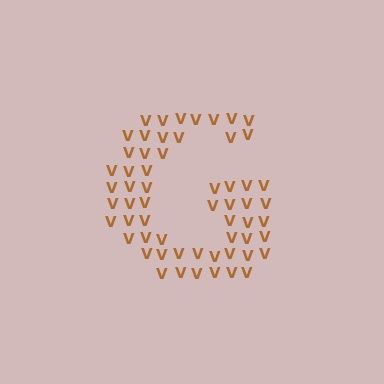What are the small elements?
The small elements are letter V's.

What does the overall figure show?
The overall figure shows the letter G.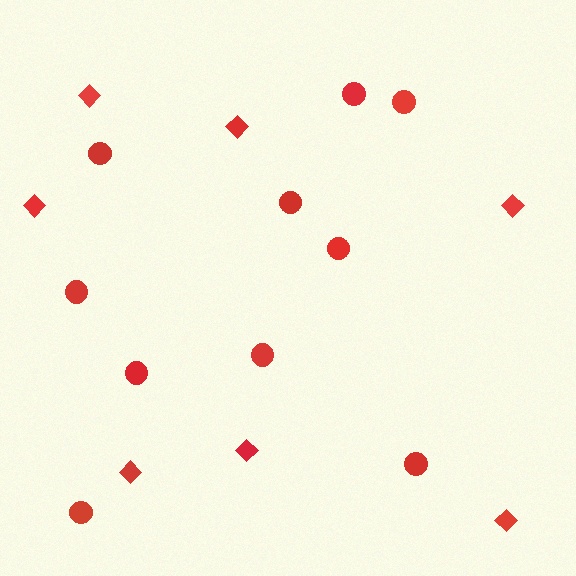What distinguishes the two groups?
There are 2 groups: one group of circles (10) and one group of diamonds (7).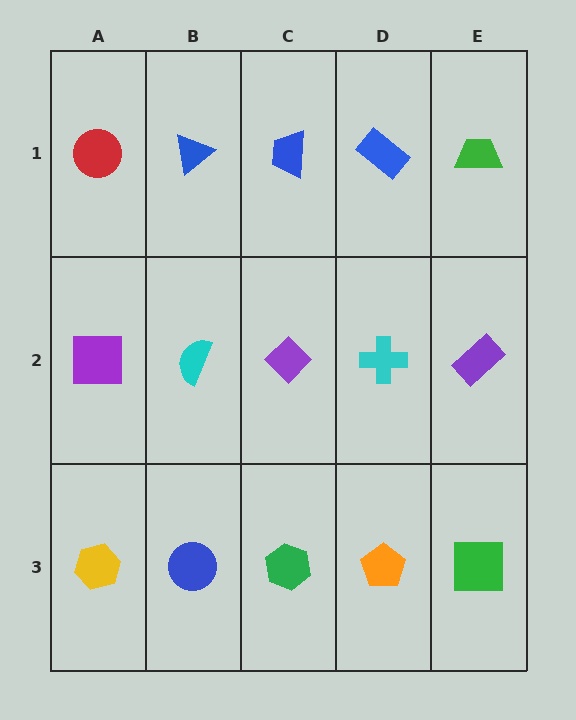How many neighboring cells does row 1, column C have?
3.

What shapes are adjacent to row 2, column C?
A blue trapezoid (row 1, column C), a green hexagon (row 3, column C), a cyan semicircle (row 2, column B), a cyan cross (row 2, column D).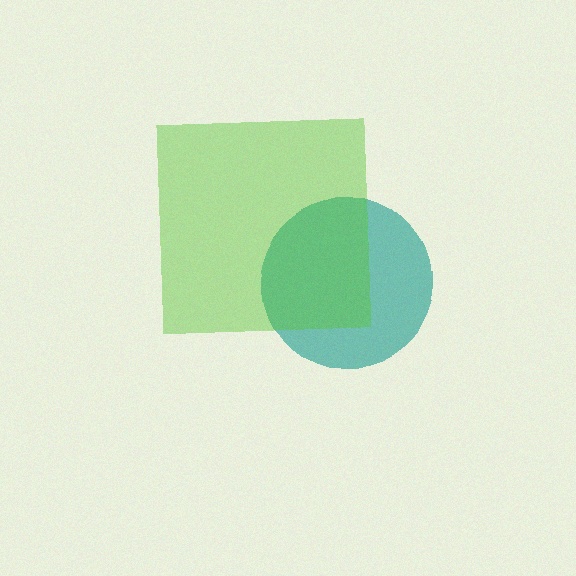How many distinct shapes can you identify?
There are 2 distinct shapes: a teal circle, a lime square.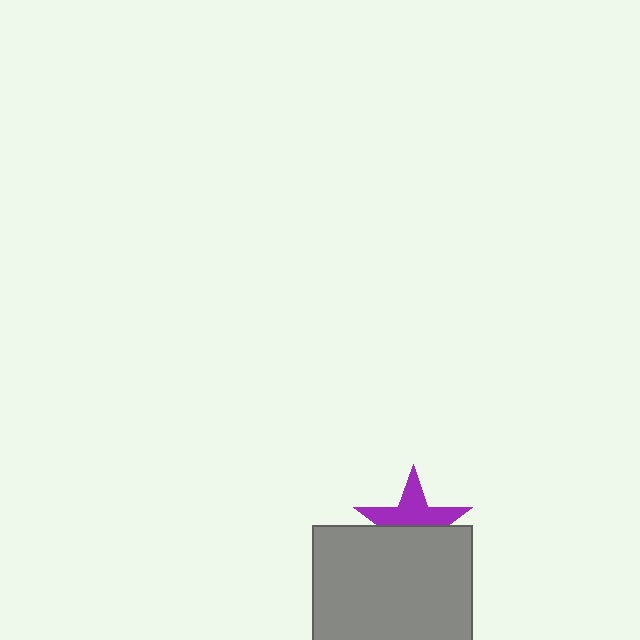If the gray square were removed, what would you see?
You would see the complete purple star.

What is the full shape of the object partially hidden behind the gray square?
The partially hidden object is a purple star.